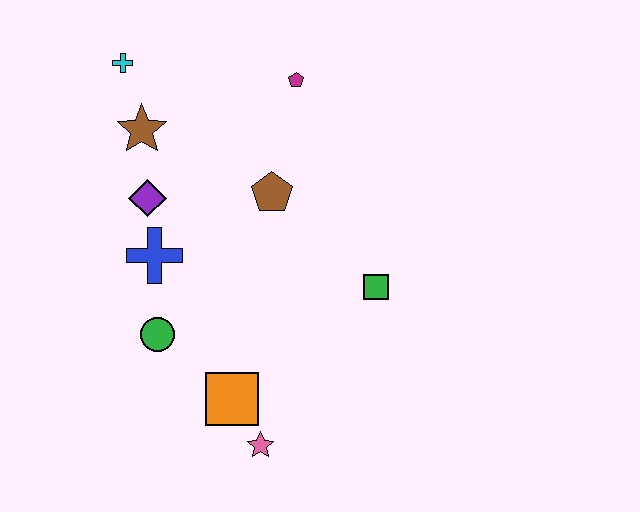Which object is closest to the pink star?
The orange square is closest to the pink star.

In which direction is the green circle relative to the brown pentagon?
The green circle is below the brown pentagon.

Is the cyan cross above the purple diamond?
Yes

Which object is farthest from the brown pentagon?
The pink star is farthest from the brown pentagon.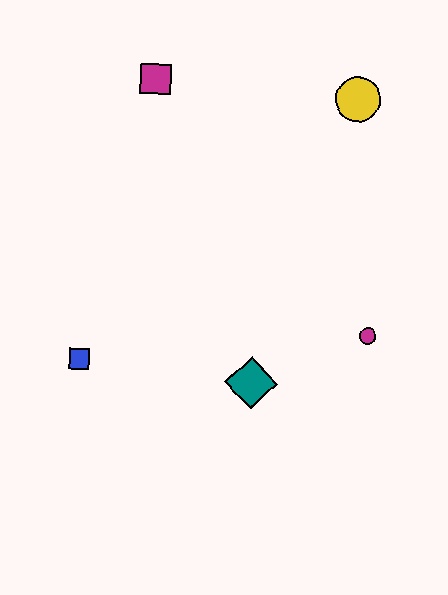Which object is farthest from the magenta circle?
The magenta square is farthest from the magenta circle.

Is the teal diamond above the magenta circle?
No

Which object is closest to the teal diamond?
The magenta circle is closest to the teal diamond.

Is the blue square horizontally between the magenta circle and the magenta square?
No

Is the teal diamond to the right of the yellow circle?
No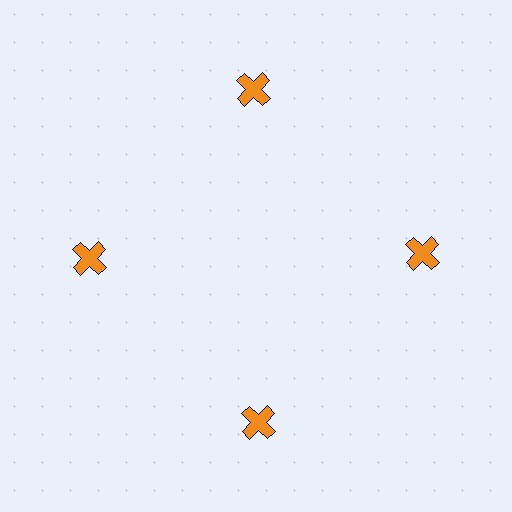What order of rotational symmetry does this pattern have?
This pattern has 4-fold rotational symmetry.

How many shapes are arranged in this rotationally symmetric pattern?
There are 4 shapes, arranged in 4 groups of 1.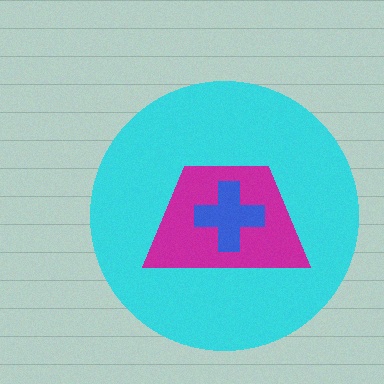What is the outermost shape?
The cyan circle.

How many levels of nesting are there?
3.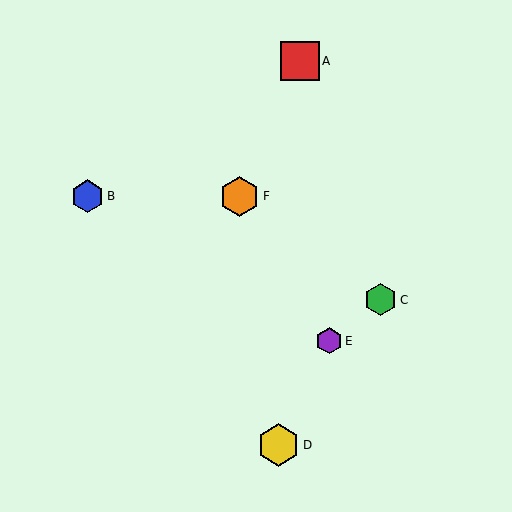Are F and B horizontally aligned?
Yes, both are at y≈196.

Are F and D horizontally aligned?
No, F is at y≈196 and D is at y≈445.